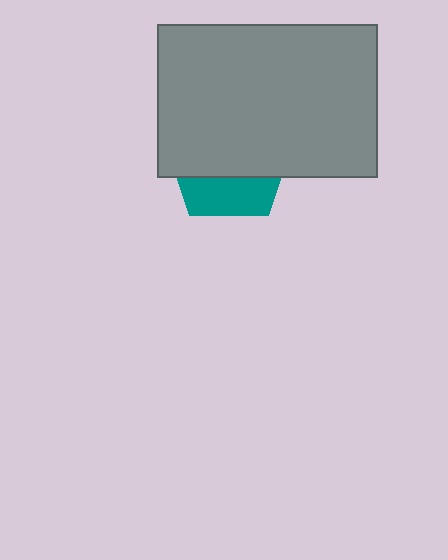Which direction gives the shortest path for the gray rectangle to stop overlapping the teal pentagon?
Moving up gives the shortest separation.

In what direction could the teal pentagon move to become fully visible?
The teal pentagon could move down. That would shift it out from behind the gray rectangle entirely.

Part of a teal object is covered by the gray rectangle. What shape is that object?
It is a pentagon.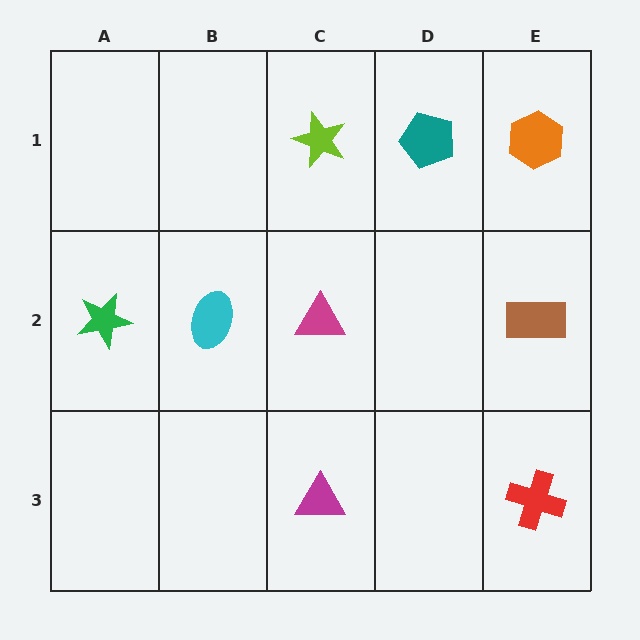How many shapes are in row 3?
2 shapes.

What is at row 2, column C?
A magenta triangle.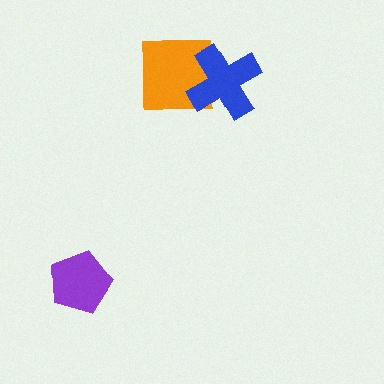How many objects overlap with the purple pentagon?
0 objects overlap with the purple pentagon.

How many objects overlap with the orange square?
1 object overlaps with the orange square.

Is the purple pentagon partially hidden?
No, no other shape covers it.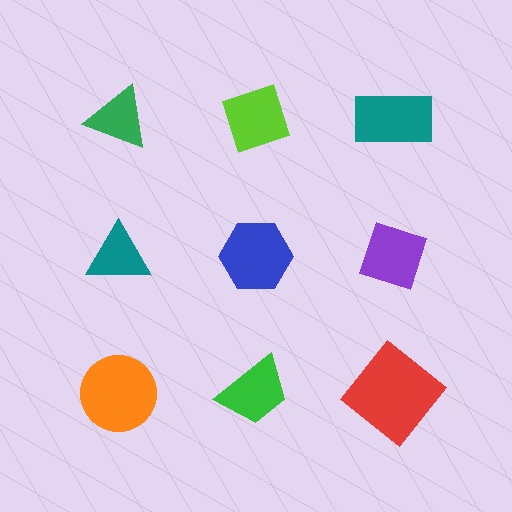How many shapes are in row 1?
3 shapes.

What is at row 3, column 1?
An orange circle.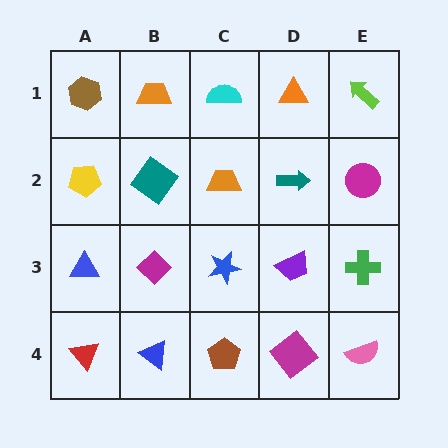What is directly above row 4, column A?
A blue triangle.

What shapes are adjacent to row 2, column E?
A lime arrow (row 1, column E), a green cross (row 3, column E), a teal arrow (row 2, column D).